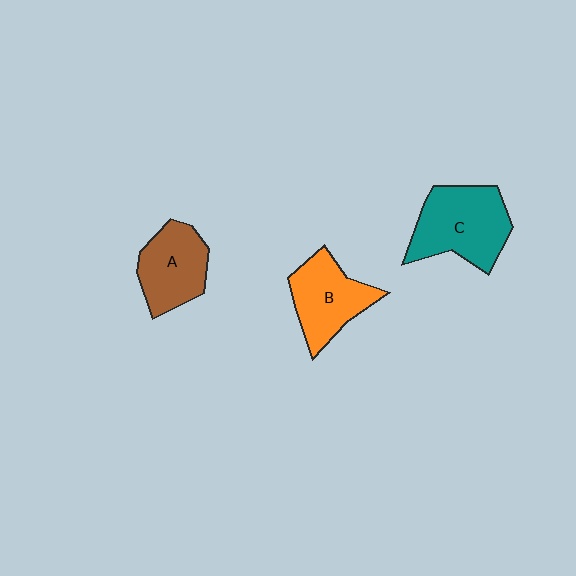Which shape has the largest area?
Shape C (teal).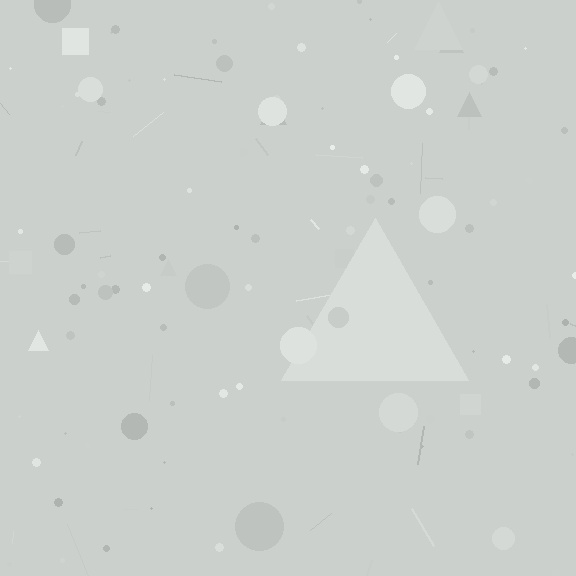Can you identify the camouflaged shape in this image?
The camouflaged shape is a triangle.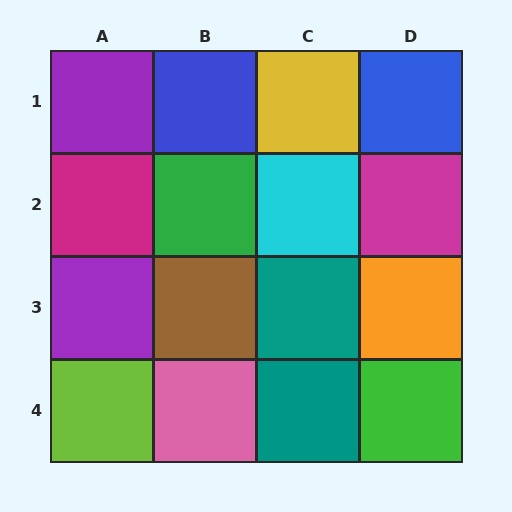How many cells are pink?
1 cell is pink.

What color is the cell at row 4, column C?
Teal.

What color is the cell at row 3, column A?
Purple.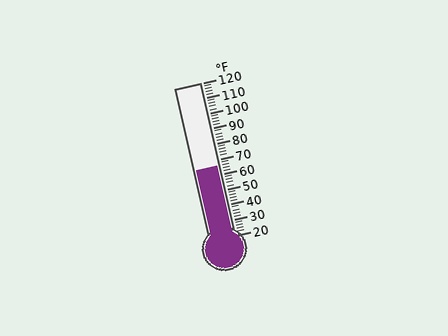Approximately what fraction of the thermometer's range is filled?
The thermometer is filled to approximately 45% of its range.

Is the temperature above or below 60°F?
The temperature is above 60°F.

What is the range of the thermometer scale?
The thermometer scale ranges from 20°F to 120°F.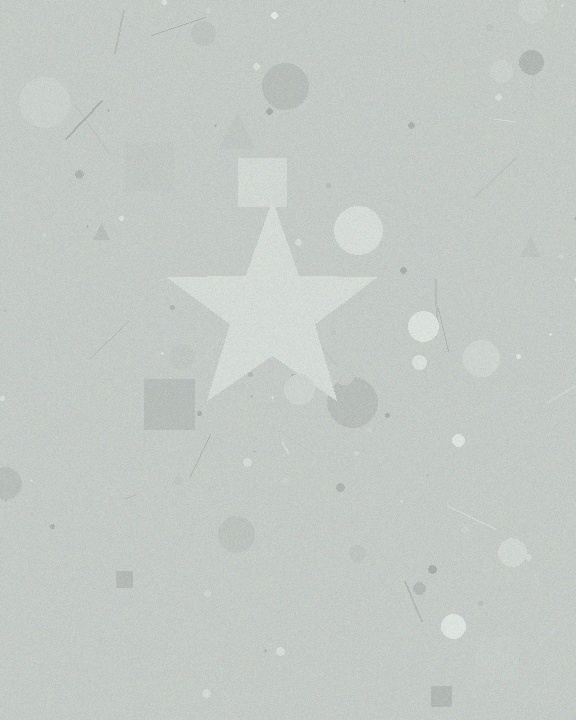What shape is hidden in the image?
A star is hidden in the image.